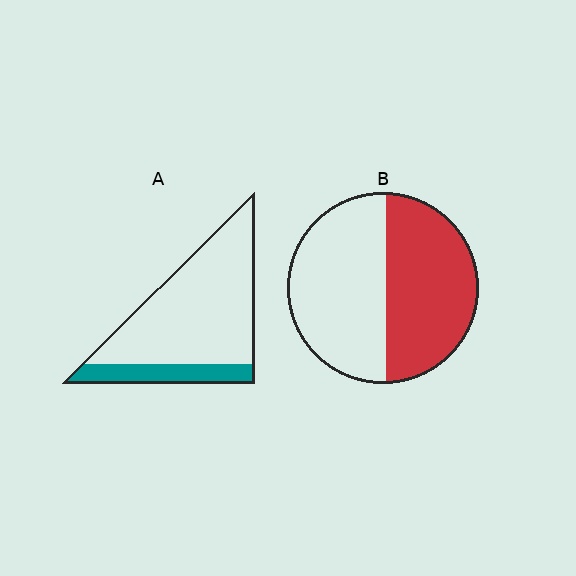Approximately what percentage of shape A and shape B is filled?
A is approximately 20% and B is approximately 50%.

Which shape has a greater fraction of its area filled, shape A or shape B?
Shape B.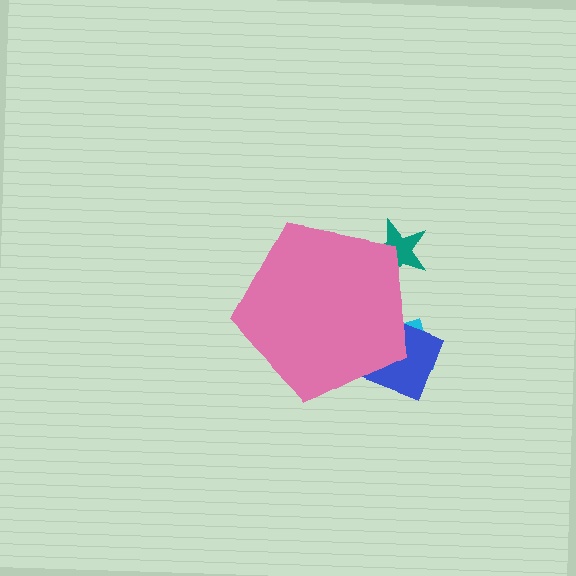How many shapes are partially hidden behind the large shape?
3 shapes are partially hidden.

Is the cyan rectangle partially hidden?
Yes, the cyan rectangle is partially hidden behind the pink pentagon.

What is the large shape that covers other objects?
A pink pentagon.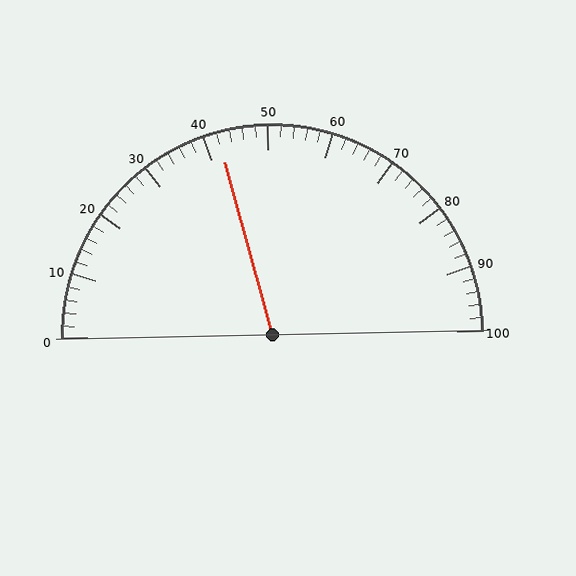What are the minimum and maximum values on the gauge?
The gauge ranges from 0 to 100.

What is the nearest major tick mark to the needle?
The nearest major tick mark is 40.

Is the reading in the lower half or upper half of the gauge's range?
The reading is in the lower half of the range (0 to 100).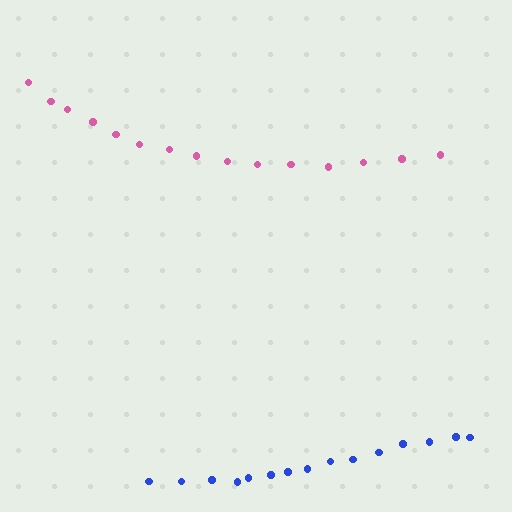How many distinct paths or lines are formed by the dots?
There are 2 distinct paths.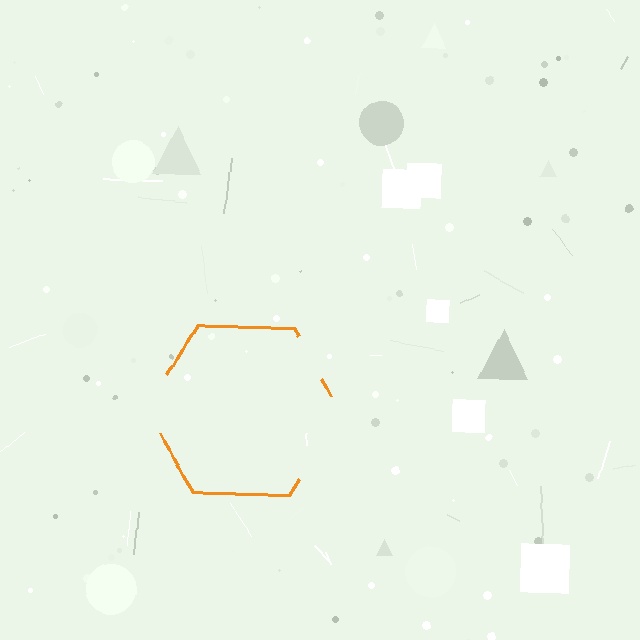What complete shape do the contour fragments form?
The contour fragments form a hexagon.